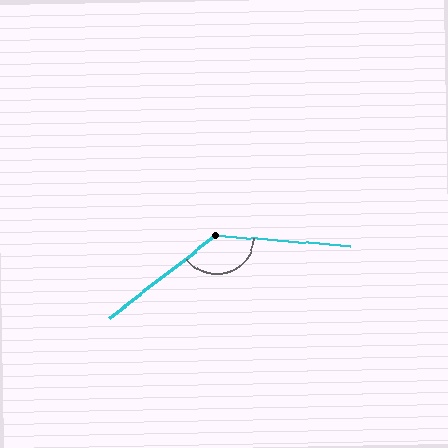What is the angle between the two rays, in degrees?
Approximately 138 degrees.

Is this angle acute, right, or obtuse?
It is obtuse.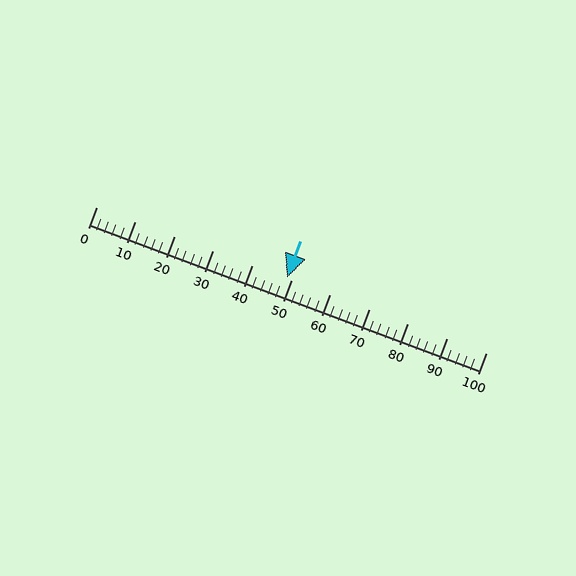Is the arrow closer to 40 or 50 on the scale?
The arrow is closer to 50.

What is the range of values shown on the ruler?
The ruler shows values from 0 to 100.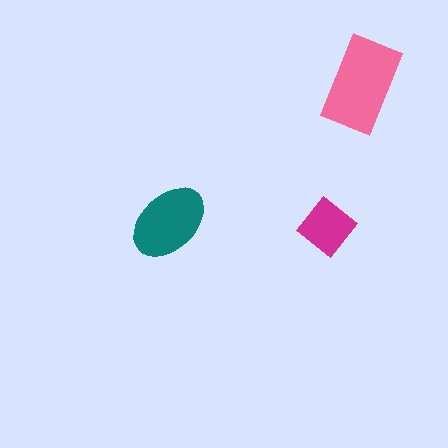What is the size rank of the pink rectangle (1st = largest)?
1st.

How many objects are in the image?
There are 3 objects in the image.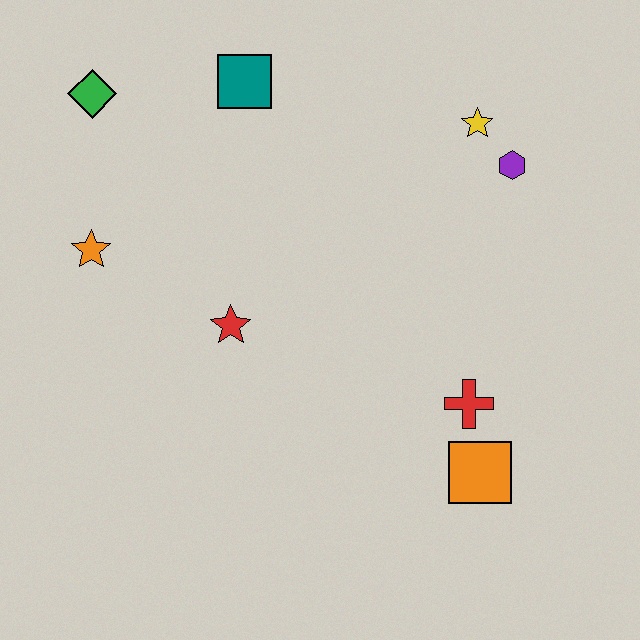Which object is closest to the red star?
The orange star is closest to the red star.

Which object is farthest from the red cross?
The green diamond is farthest from the red cross.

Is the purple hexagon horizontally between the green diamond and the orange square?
No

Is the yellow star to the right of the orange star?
Yes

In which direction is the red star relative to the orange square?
The red star is to the left of the orange square.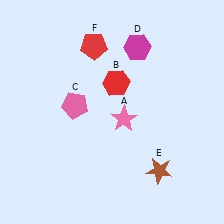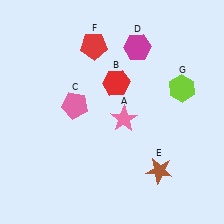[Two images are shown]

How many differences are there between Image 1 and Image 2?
There is 1 difference between the two images.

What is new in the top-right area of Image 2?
A lime hexagon (G) was added in the top-right area of Image 2.